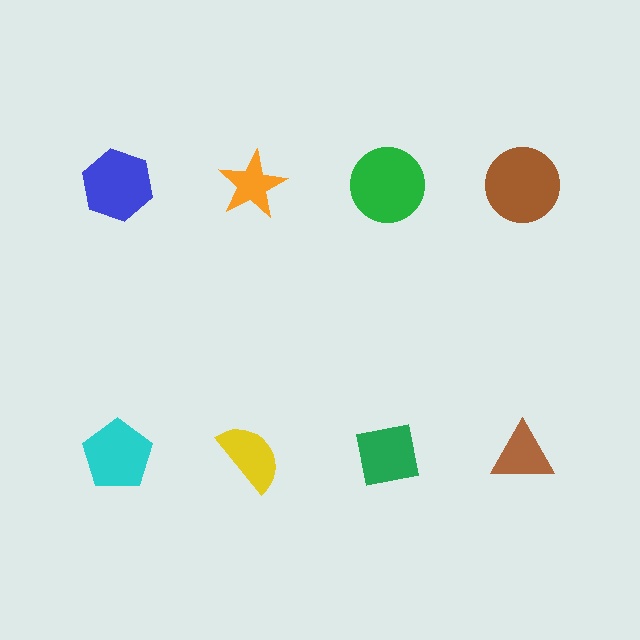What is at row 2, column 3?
A green square.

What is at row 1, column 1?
A blue hexagon.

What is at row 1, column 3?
A green circle.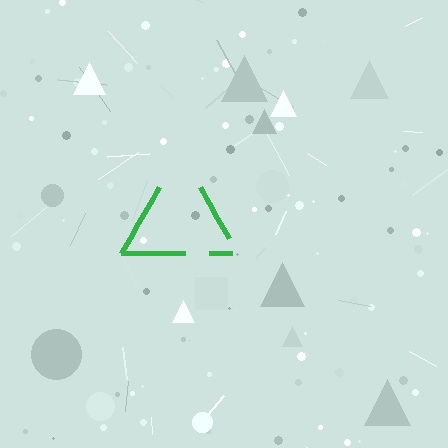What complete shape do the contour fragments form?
The contour fragments form a triangle.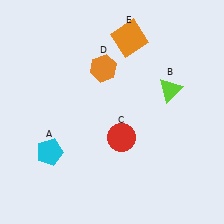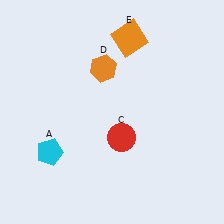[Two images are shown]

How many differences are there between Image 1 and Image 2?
There is 1 difference between the two images.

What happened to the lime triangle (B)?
The lime triangle (B) was removed in Image 2. It was in the top-right area of Image 1.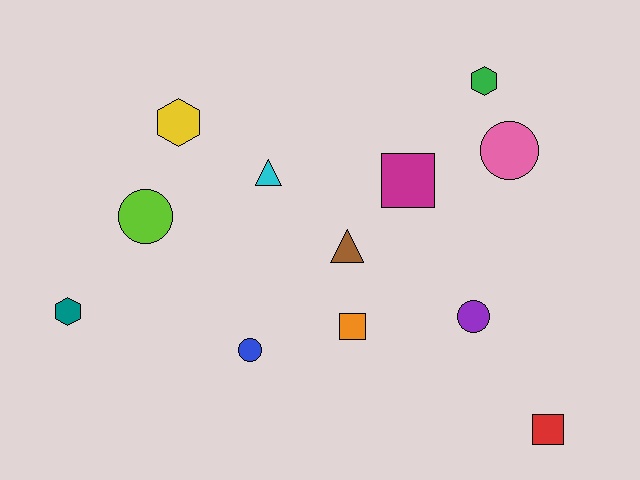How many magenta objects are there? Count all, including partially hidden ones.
There is 1 magenta object.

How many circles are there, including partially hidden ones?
There are 4 circles.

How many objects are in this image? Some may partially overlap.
There are 12 objects.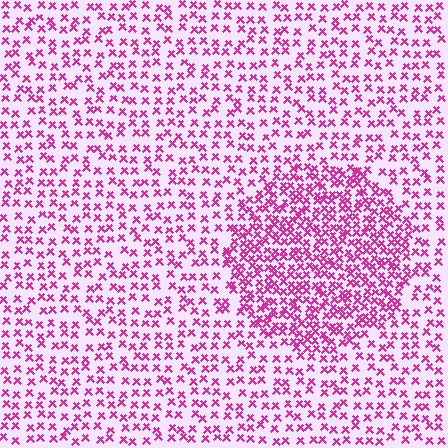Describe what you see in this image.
The image contains small magenta elements arranged at two different densities. A circle-shaped region is visible where the elements are more densely packed than the surrounding area.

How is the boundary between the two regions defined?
The boundary is defined by a change in element density (approximately 2.0x ratio). All elements are the same color, size, and shape.